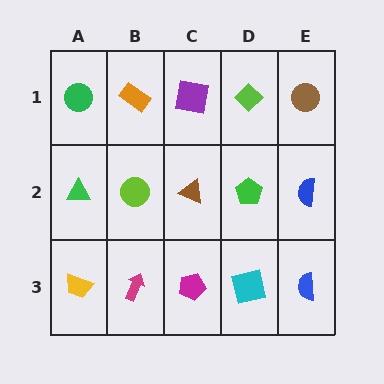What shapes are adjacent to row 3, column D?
A green pentagon (row 2, column D), a magenta pentagon (row 3, column C), a blue semicircle (row 3, column E).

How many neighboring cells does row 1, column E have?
2.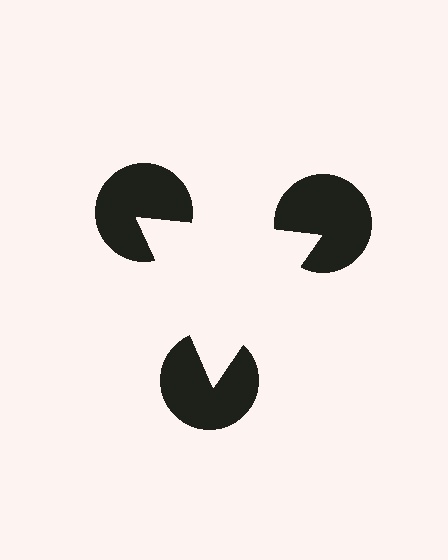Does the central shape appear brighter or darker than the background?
It typically appears slightly brighter than the background, even though no actual brightness change is drawn.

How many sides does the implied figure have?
3 sides.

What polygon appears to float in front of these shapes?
An illusory triangle — its edges are inferred from the aligned wedge cuts in the pac-man discs, not physically drawn.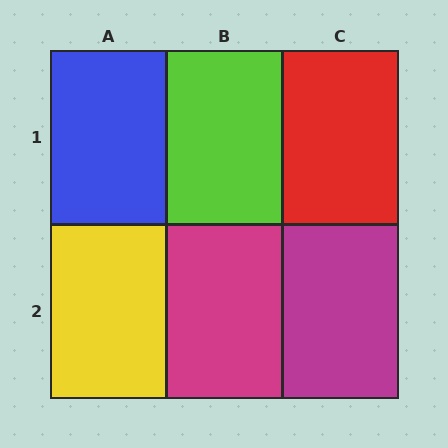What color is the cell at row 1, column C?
Red.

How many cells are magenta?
2 cells are magenta.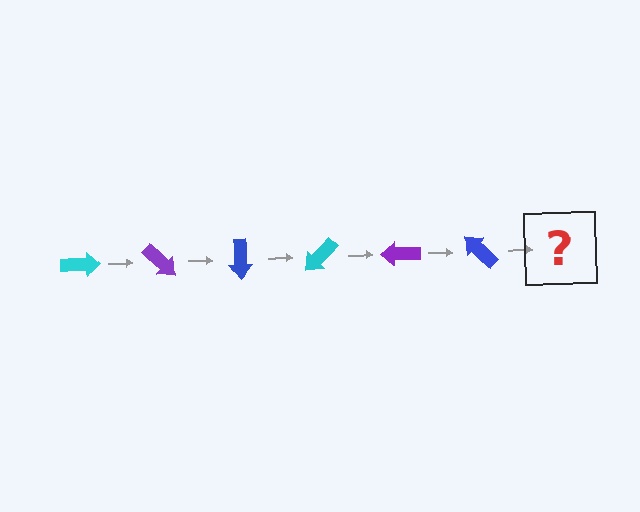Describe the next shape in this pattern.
It should be a cyan arrow, rotated 270 degrees from the start.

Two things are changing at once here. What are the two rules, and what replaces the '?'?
The two rules are that it rotates 45 degrees each step and the color cycles through cyan, purple, and blue. The '?' should be a cyan arrow, rotated 270 degrees from the start.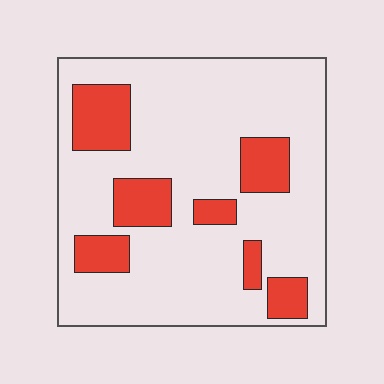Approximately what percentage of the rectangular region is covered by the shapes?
Approximately 20%.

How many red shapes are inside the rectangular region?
7.